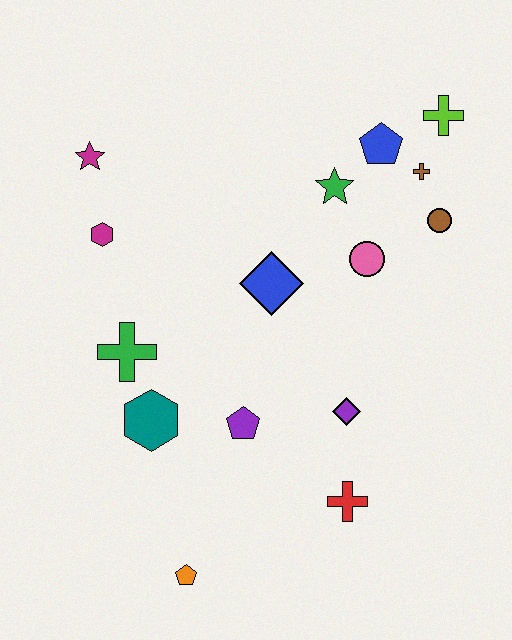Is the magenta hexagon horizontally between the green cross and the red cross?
No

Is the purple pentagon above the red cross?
Yes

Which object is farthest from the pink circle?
The orange pentagon is farthest from the pink circle.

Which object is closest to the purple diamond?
The red cross is closest to the purple diamond.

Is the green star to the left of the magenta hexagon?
No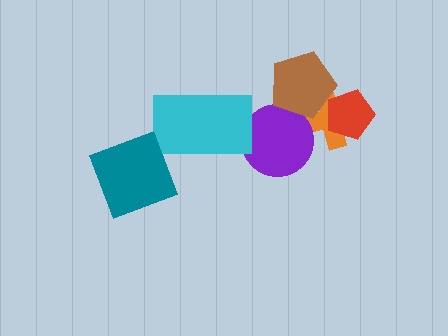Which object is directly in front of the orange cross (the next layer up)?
The purple circle is directly in front of the orange cross.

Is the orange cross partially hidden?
Yes, it is partially covered by another shape.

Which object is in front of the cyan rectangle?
The teal diamond is in front of the cyan rectangle.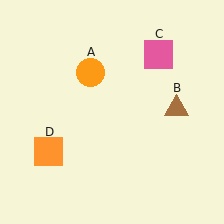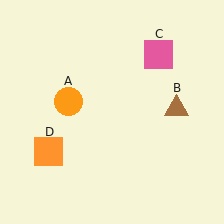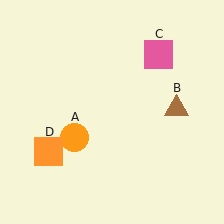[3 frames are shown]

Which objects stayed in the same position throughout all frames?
Brown triangle (object B) and pink square (object C) and orange square (object D) remained stationary.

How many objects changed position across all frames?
1 object changed position: orange circle (object A).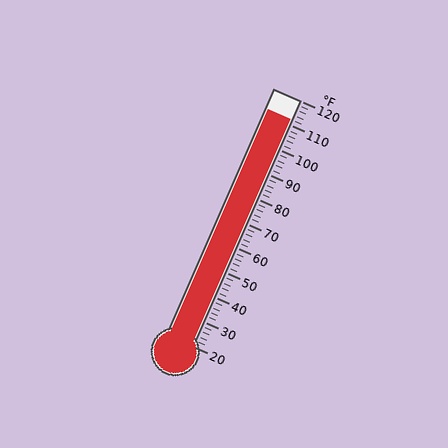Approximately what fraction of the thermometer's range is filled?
The thermometer is filled to approximately 90% of its range.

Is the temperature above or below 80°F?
The temperature is above 80°F.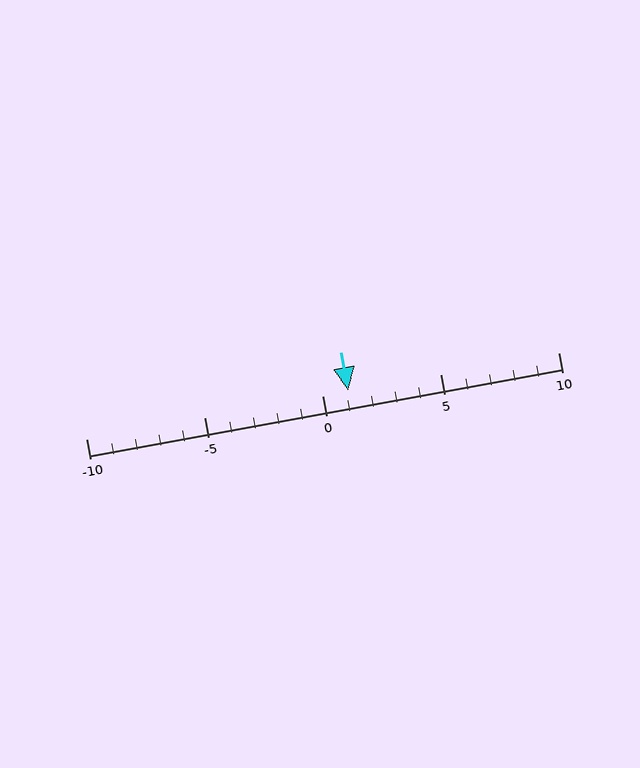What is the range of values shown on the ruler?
The ruler shows values from -10 to 10.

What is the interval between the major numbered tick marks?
The major tick marks are spaced 5 units apart.